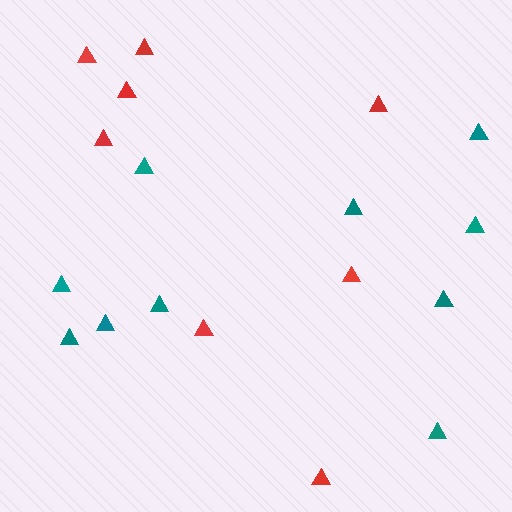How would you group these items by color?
There are 2 groups: one group of red triangles (8) and one group of teal triangles (10).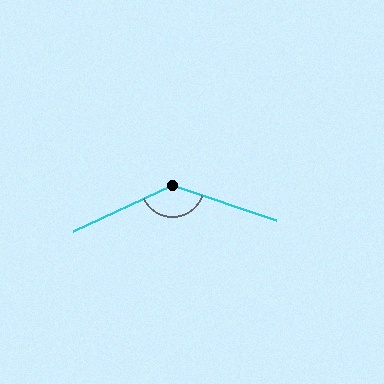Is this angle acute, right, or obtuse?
It is obtuse.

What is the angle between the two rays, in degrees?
Approximately 136 degrees.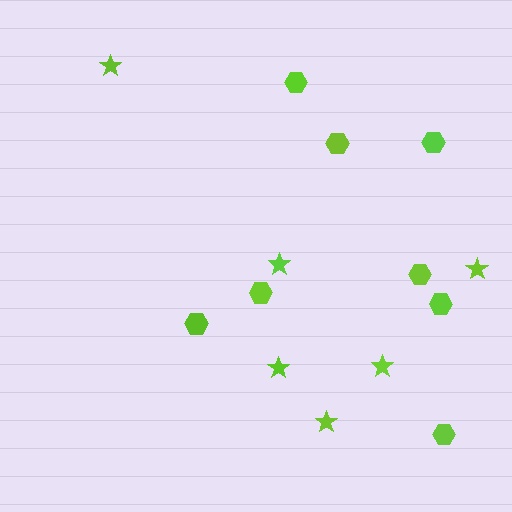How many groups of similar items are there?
There are 2 groups: one group of stars (6) and one group of hexagons (8).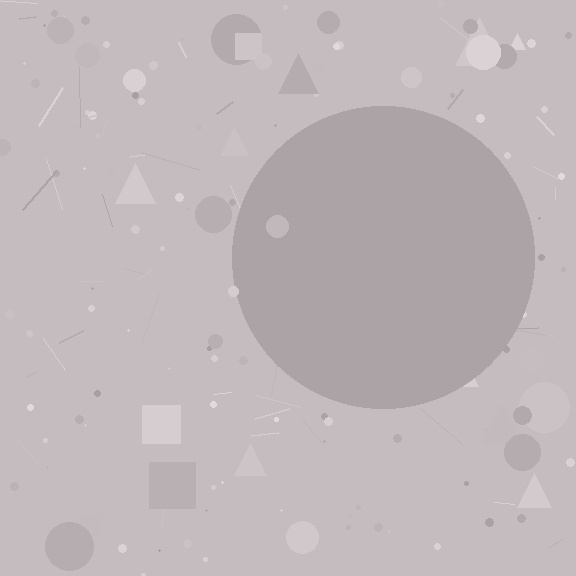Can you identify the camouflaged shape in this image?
The camouflaged shape is a circle.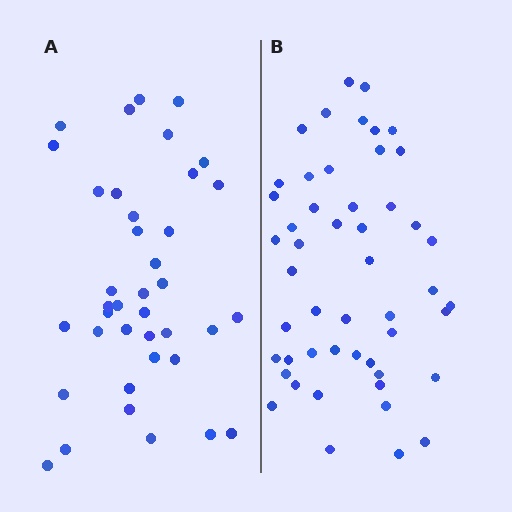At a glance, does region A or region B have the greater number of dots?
Region B (the right region) has more dots.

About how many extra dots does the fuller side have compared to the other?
Region B has roughly 12 or so more dots than region A.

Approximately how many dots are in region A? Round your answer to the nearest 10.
About 40 dots. (The exact count is 39, which rounds to 40.)